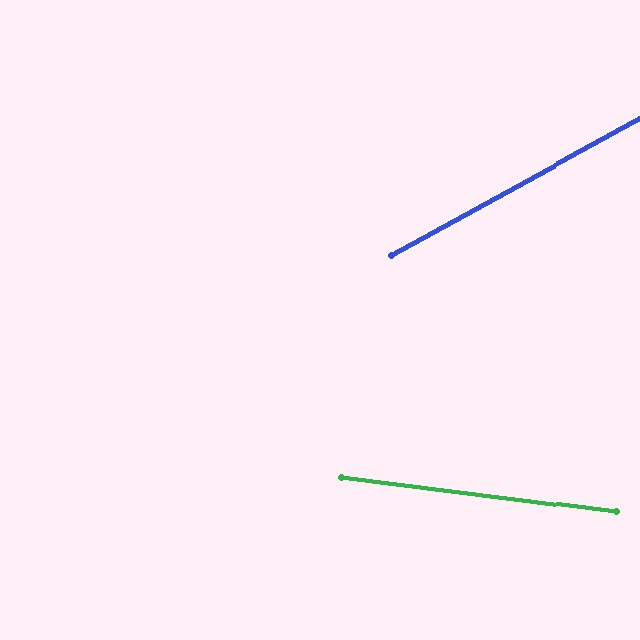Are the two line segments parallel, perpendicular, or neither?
Neither parallel nor perpendicular — they differ by about 36°.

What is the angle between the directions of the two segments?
Approximately 36 degrees.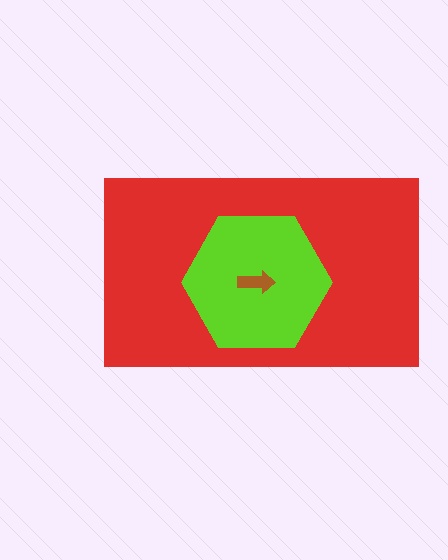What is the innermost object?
The brown arrow.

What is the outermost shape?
The red rectangle.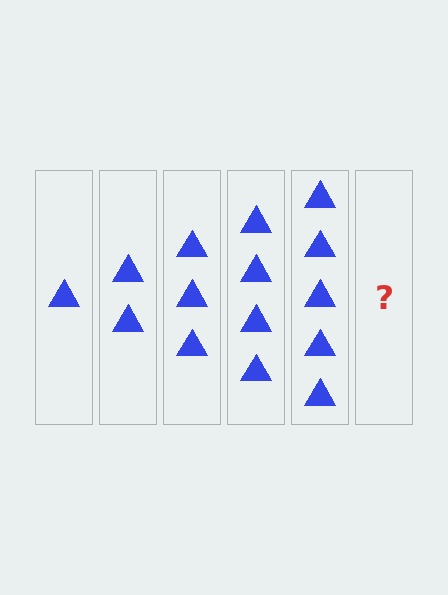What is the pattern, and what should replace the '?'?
The pattern is that each step adds one more triangle. The '?' should be 6 triangles.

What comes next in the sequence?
The next element should be 6 triangles.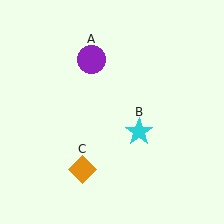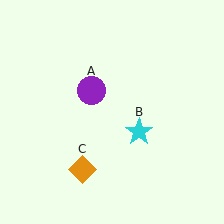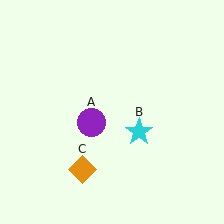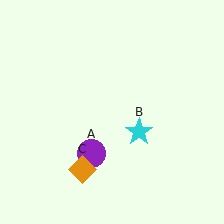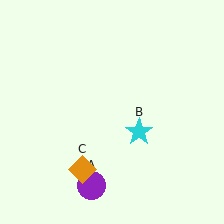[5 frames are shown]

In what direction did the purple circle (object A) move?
The purple circle (object A) moved down.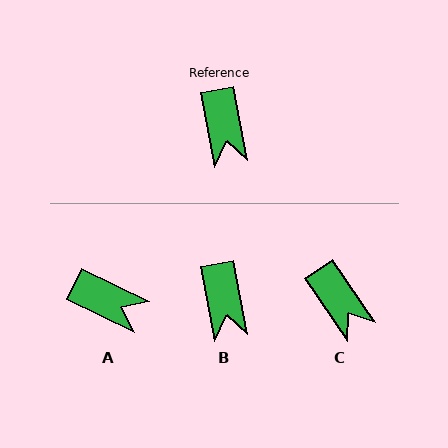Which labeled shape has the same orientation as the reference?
B.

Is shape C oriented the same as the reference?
No, it is off by about 24 degrees.